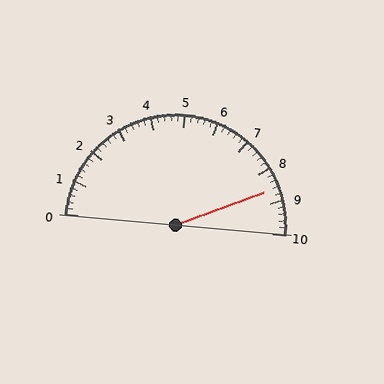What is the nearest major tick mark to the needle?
The nearest major tick mark is 9.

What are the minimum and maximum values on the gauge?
The gauge ranges from 0 to 10.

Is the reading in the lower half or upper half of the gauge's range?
The reading is in the upper half of the range (0 to 10).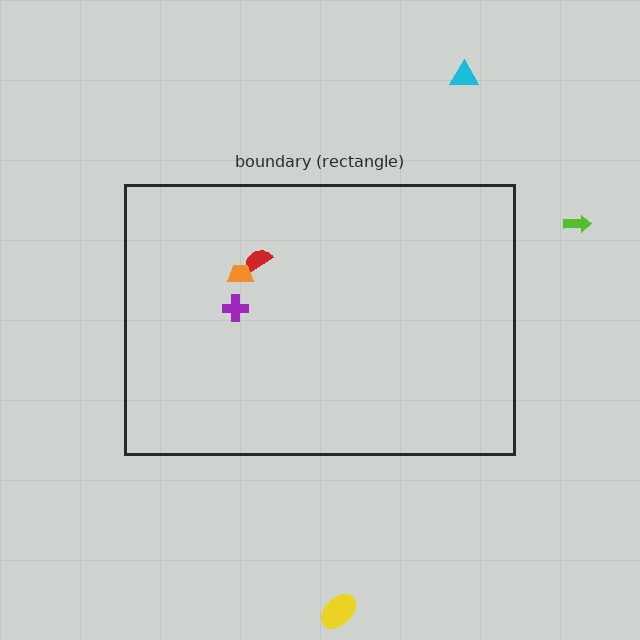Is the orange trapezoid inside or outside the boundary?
Inside.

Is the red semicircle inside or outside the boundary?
Inside.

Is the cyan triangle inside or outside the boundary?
Outside.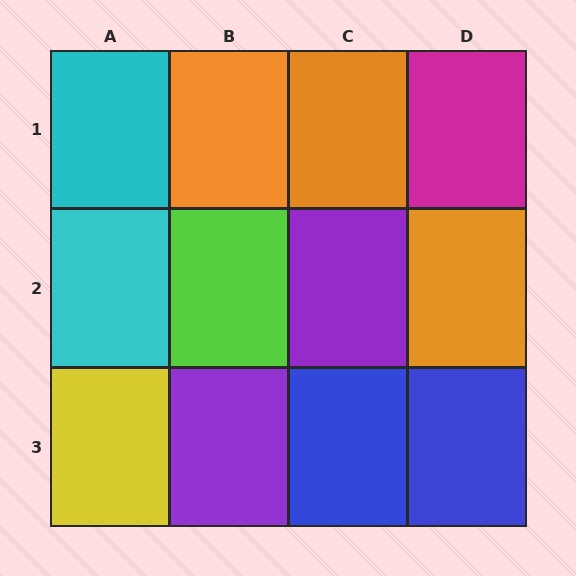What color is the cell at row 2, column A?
Cyan.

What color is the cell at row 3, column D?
Blue.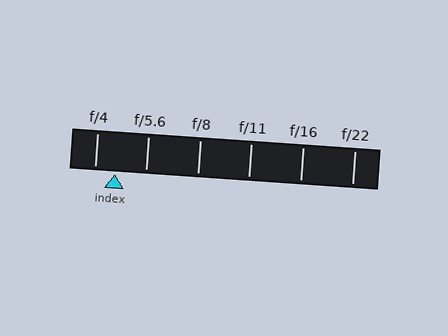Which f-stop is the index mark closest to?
The index mark is closest to f/4.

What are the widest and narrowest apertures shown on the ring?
The widest aperture shown is f/4 and the narrowest is f/22.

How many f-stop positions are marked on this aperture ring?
There are 6 f-stop positions marked.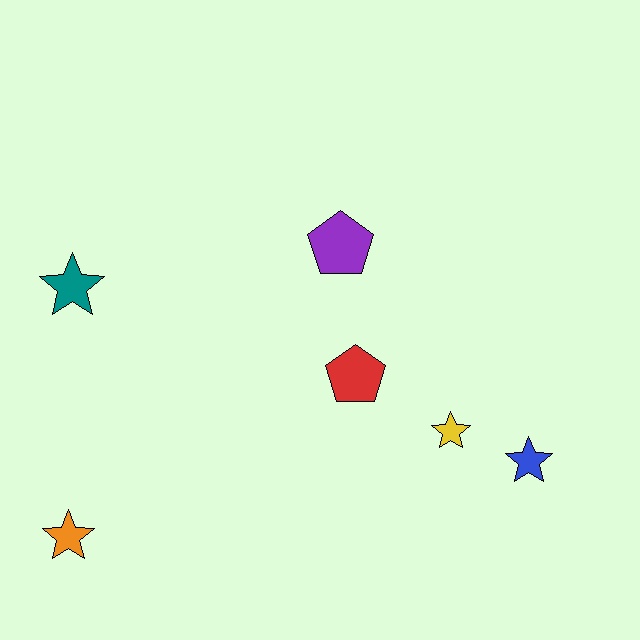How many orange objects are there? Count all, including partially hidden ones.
There is 1 orange object.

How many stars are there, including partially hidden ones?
There are 4 stars.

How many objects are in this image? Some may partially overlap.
There are 6 objects.